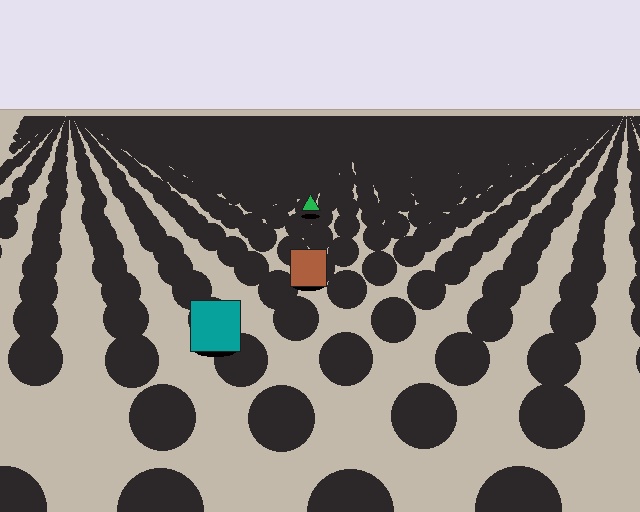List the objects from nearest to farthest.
From nearest to farthest: the teal square, the brown square, the green triangle.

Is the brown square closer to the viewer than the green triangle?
Yes. The brown square is closer — you can tell from the texture gradient: the ground texture is coarser near it.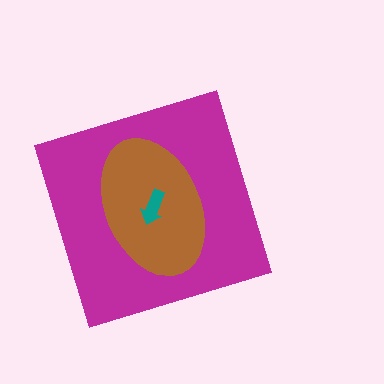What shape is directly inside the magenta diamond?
The brown ellipse.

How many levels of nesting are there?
3.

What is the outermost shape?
The magenta diamond.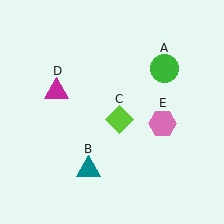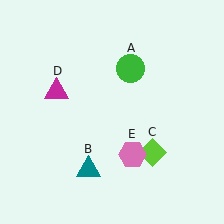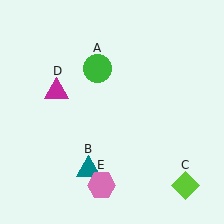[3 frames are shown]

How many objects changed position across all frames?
3 objects changed position: green circle (object A), lime diamond (object C), pink hexagon (object E).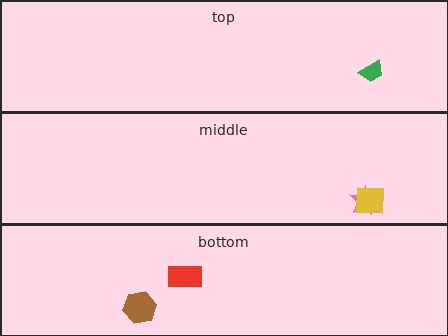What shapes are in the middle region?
The pink star, the yellow square.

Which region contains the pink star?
The middle region.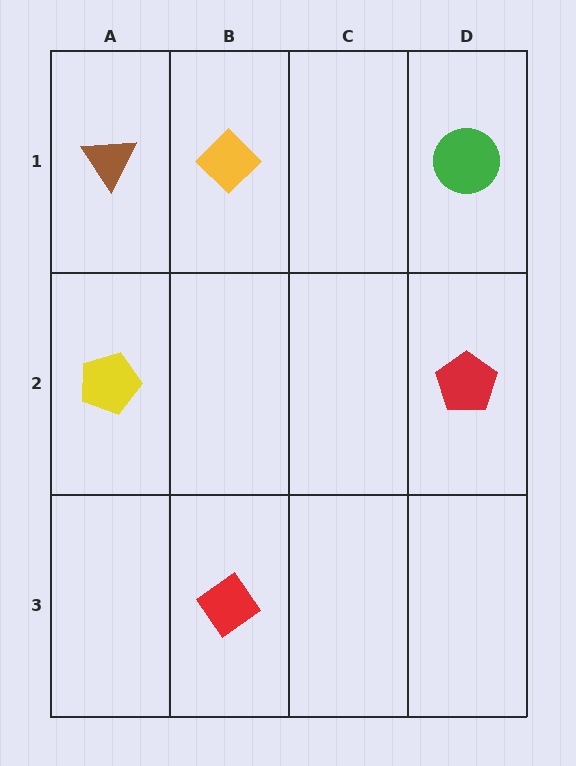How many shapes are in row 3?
1 shape.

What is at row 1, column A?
A brown triangle.